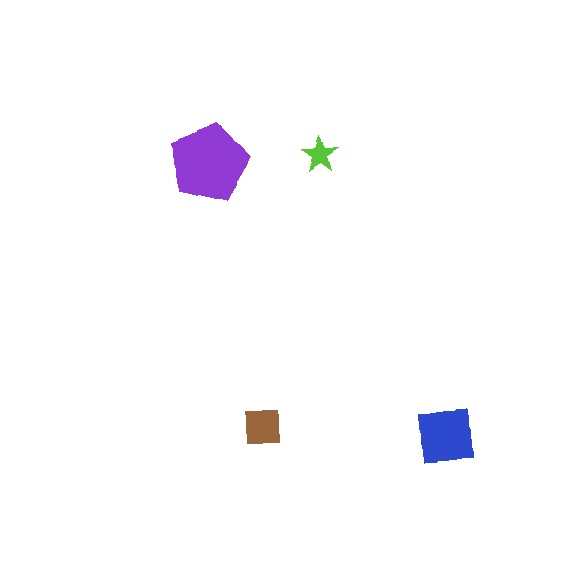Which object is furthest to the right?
The blue square is rightmost.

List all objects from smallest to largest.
The lime star, the brown square, the blue square, the purple pentagon.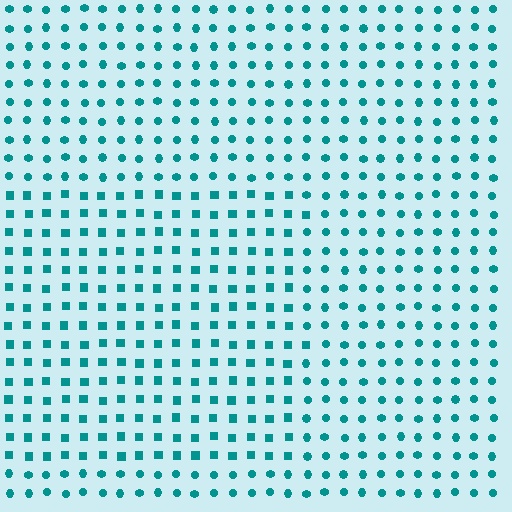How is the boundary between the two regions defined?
The boundary is defined by a change in element shape: squares inside vs. circles outside. All elements share the same color and spacing.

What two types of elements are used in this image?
The image uses squares inside the rectangle region and circles outside it.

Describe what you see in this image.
The image is filled with small teal elements arranged in a uniform grid. A rectangle-shaped region contains squares, while the surrounding area contains circles. The boundary is defined purely by the change in element shape.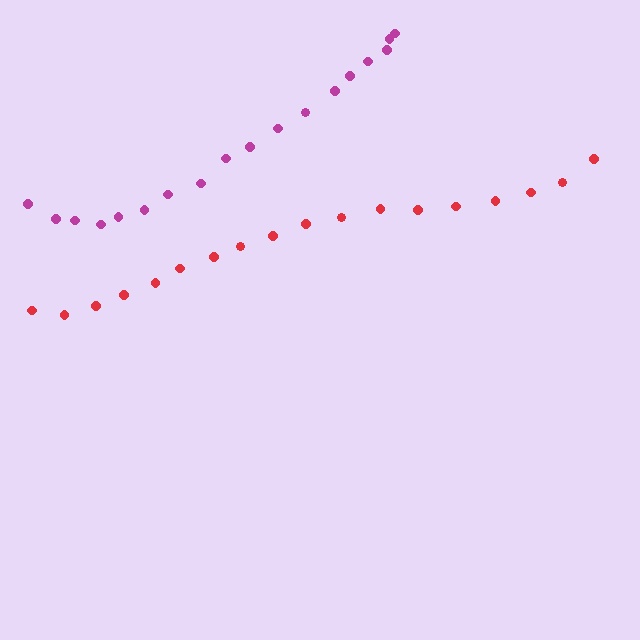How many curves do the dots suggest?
There are 2 distinct paths.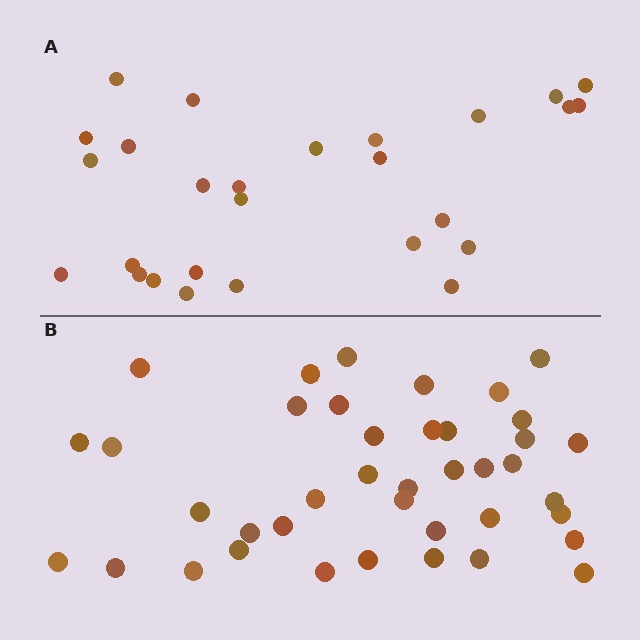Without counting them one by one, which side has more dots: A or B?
Region B (the bottom region) has more dots.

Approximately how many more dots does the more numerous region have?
Region B has approximately 15 more dots than region A.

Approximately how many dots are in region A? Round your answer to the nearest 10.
About 30 dots. (The exact count is 27, which rounds to 30.)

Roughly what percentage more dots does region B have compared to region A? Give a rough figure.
About 50% more.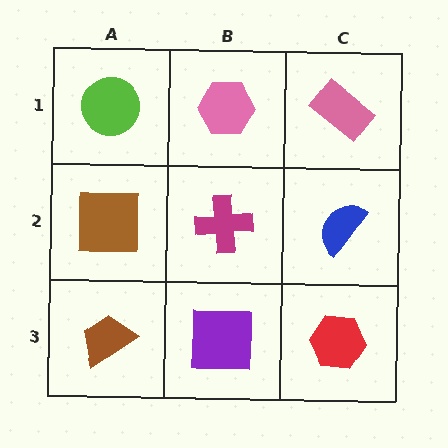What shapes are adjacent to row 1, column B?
A magenta cross (row 2, column B), a lime circle (row 1, column A), a pink rectangle (row 1, column C).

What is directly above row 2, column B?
A pink hexagon.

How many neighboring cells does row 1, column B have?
3.